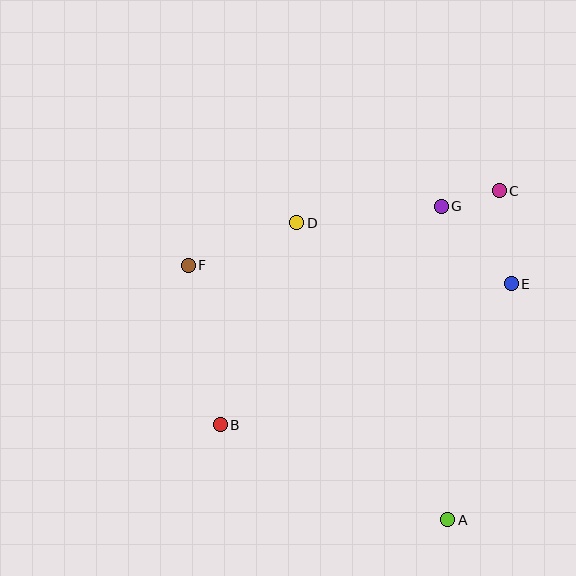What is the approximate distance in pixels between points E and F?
The distance between E and F is approximately 323 pixels.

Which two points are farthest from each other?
Points B and C are farthest from each other.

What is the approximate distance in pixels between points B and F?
The distance between B and F is approximately 163 pixels.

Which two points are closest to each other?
Points C and G are closest to each other.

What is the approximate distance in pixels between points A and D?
The distance between A and D is approximately 333 pixels.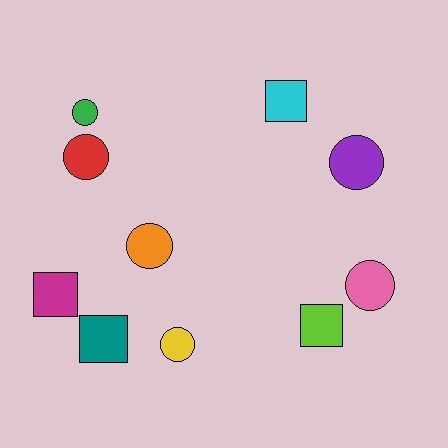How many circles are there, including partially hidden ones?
There are 6 circles.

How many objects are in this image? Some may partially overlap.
There are 10 objects.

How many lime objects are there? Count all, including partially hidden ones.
There is 1 lime object.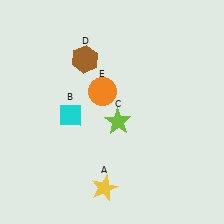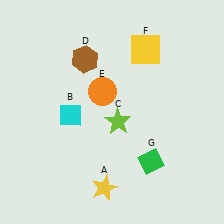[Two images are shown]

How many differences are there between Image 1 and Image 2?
There are 2 differences between the two images.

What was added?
A yellow square (F), a green diamond (G) were added in Image 2.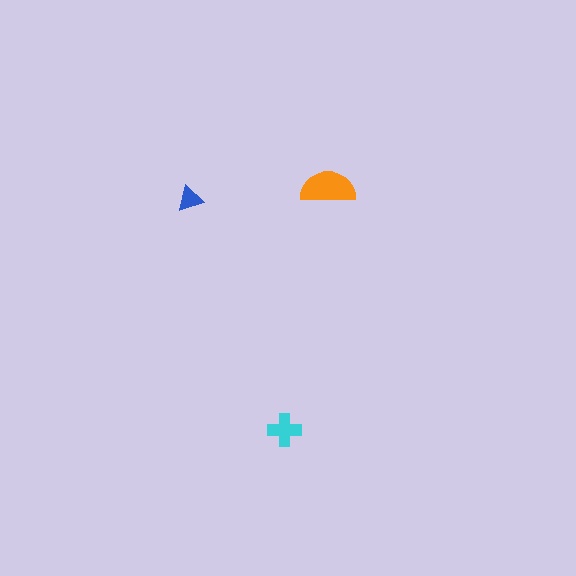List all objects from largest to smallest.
The orange semicircle, the cyan cross, the blue triangle.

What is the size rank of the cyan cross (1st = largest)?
2nd.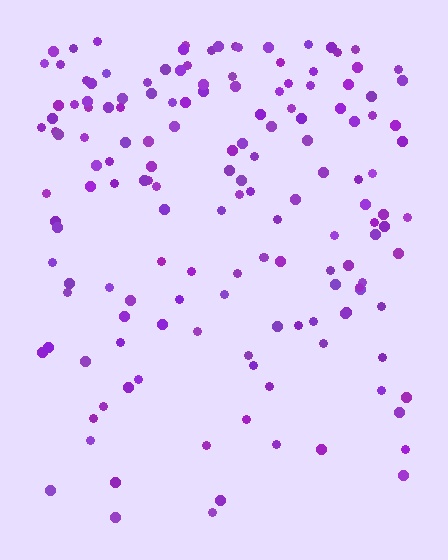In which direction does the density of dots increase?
From bottom to top, with the top side densest.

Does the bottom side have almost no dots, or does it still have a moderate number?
Still a moderate number, just noticeably fewer than the top.